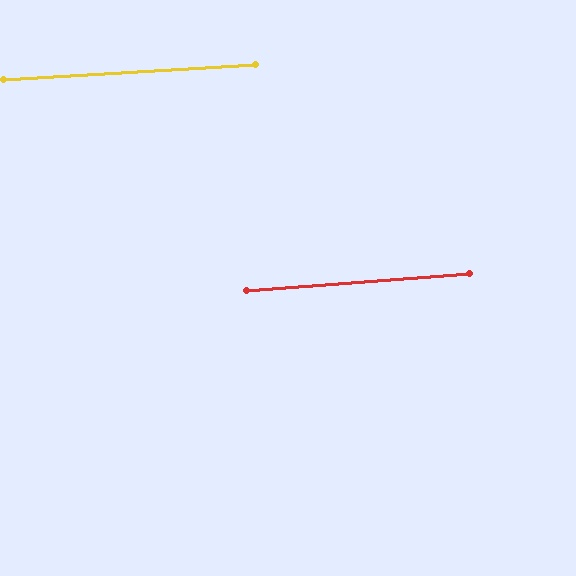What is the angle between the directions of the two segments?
Approximately 1 degree.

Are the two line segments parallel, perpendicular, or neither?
Parallel — their directions differ by only 1.1°.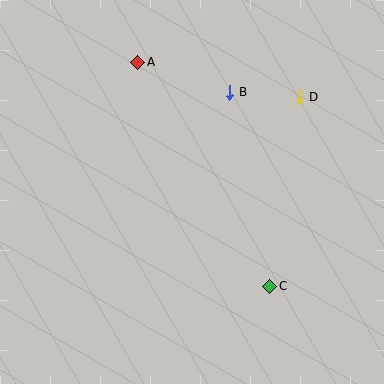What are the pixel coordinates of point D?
Point D is at (300, 97).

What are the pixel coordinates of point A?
Point A is at (138, 62).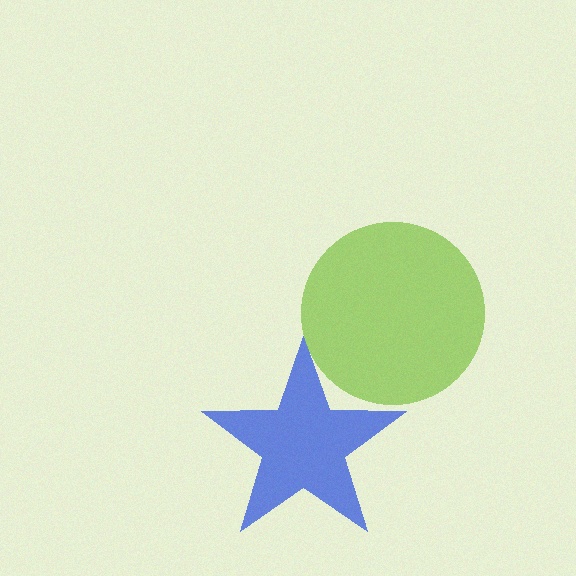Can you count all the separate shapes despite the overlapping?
Yes, there are 2 separate shapes.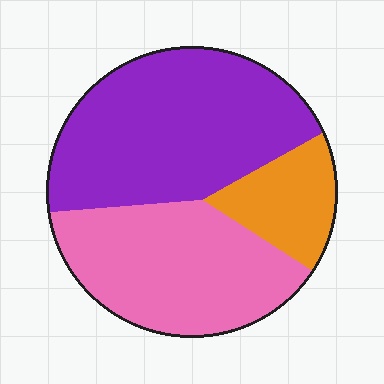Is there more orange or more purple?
Purple.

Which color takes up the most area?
Purple, at roughly 50%.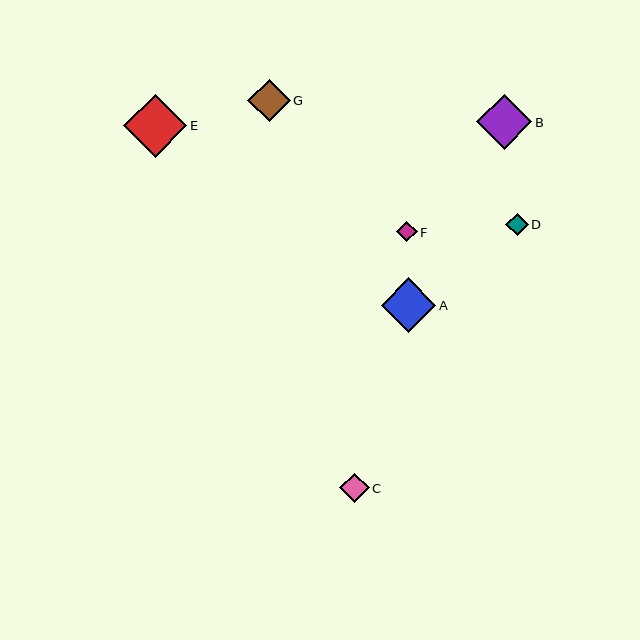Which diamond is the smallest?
Diamond F is the smallest with a size of approximately 21 pixels.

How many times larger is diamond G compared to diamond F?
Diamond G is approximately 2.0 times the size of diamond F.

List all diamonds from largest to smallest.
From largest to smallest: E, B, A, G, C, D, F.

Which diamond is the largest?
Diamond E is the largest with a size of approximately 63 pixels.